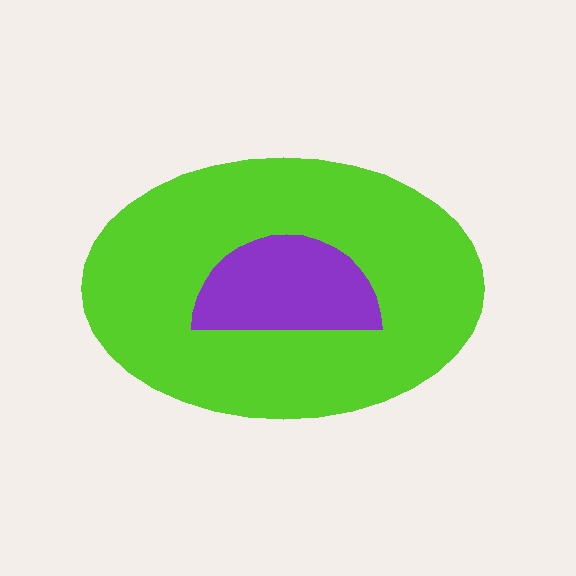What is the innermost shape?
The purple semicircle.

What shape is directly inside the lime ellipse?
The purple semicircle.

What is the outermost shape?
The lime ellipse.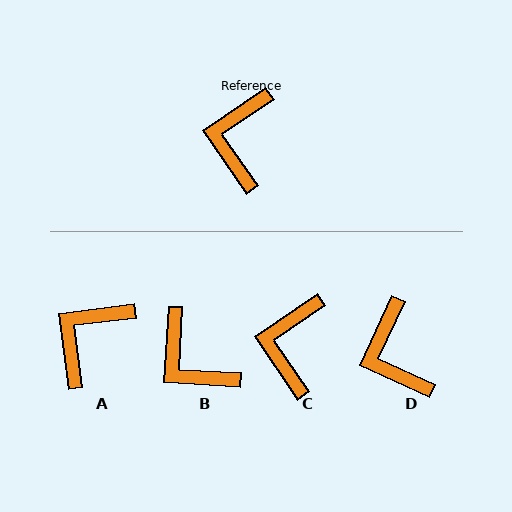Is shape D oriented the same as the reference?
No, it is off by about 30 degrees.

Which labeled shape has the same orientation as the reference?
C.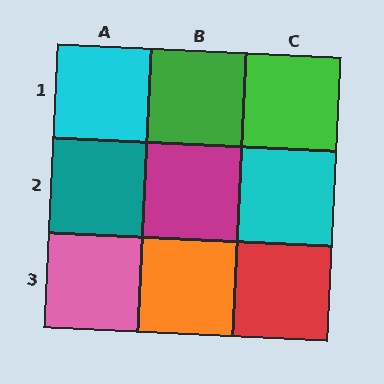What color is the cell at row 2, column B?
Magenta.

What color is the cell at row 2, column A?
Teal.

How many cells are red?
1 cell is red.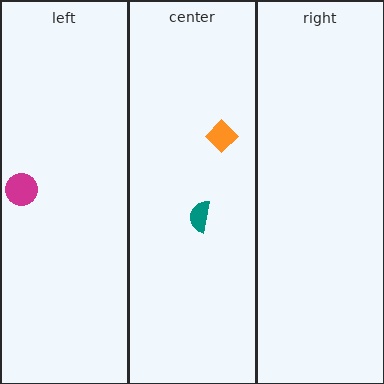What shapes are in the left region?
The magenta circle.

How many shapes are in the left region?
1.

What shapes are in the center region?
The orange diamond, the teal semicircle.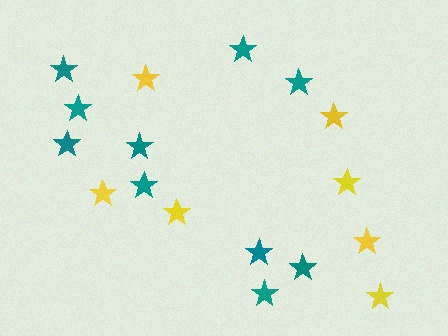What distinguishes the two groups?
There are 2 groups: one group of yellow stars (7) and one group of teal stars (10).